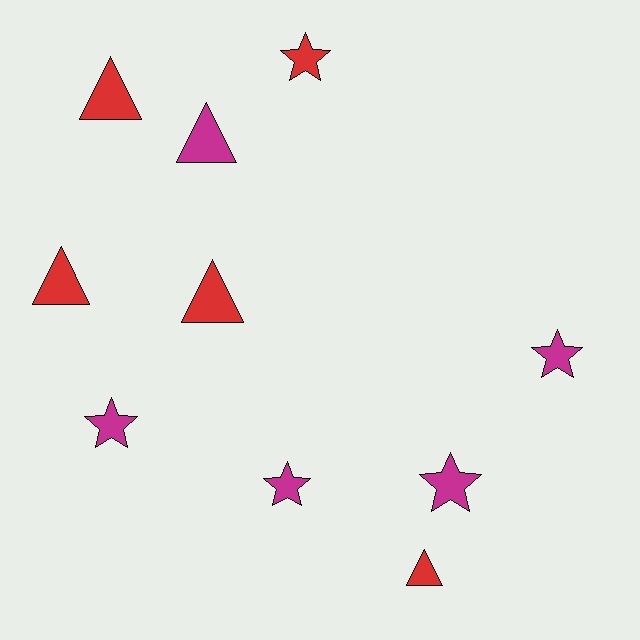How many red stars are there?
There is 1 red star.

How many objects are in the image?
There are 10 objects.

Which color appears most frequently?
Magenta, with 5 objects.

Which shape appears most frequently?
Star, with 5 objects.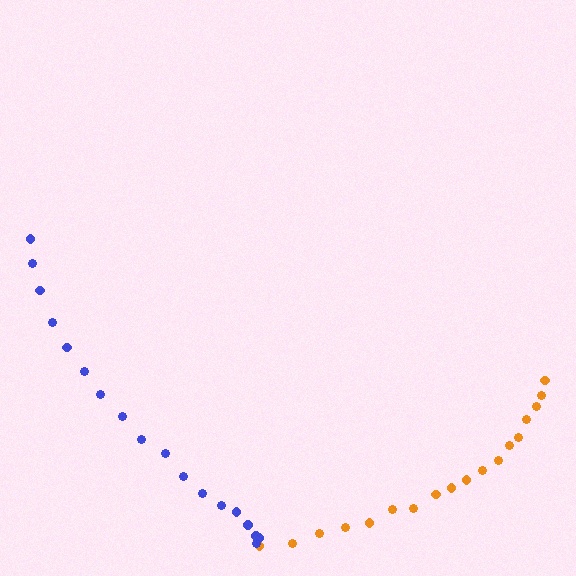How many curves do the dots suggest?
There are 2 distinct paths.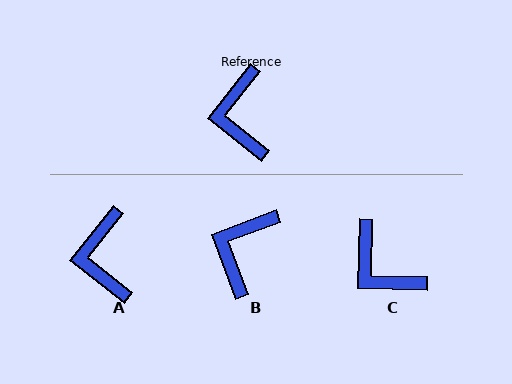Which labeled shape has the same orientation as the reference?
A.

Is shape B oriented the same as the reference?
No, it is off by about 31 degrees.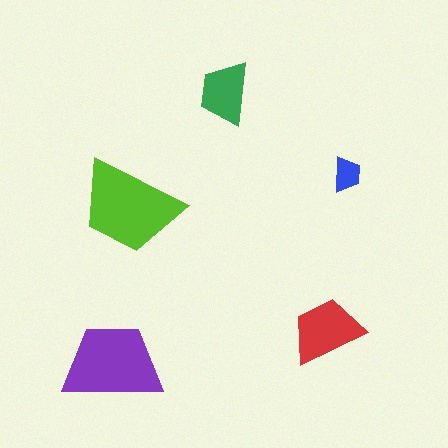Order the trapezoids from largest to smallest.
the lime one, the purple one, the red one, the green one, the blue one.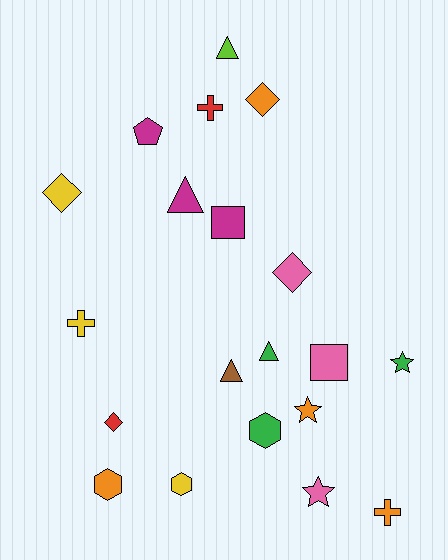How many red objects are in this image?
There are 2 red objects.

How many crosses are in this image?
There are 3 crosses.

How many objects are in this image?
There are 20 objects.